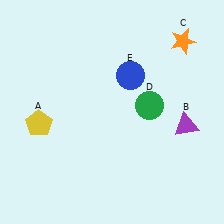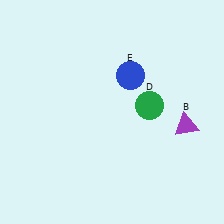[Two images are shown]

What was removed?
The yellow pentagon (A), the orange star (C) were removed in Image 2.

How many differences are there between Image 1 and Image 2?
There are 2 differences between the two images.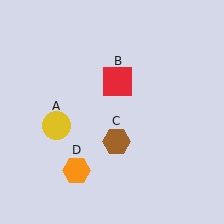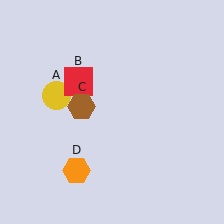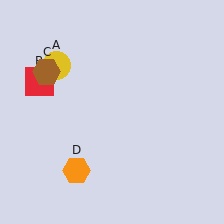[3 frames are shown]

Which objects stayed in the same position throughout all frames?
Orange hexagon (object D) remained stationary.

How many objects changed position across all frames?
3 objects changed position: yellow circle (object A), red square (object B), brown hexagon (object C).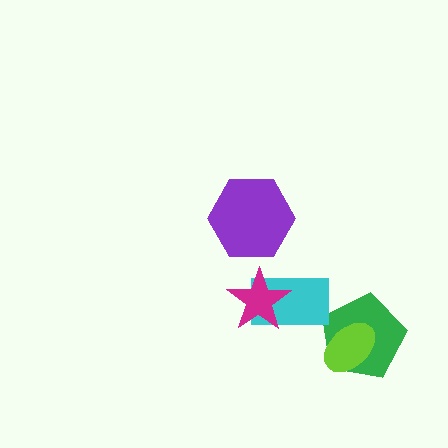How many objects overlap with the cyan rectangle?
1 object overlaps with the cyan rectangle.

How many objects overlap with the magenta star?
1 object overlaps with the magenta star.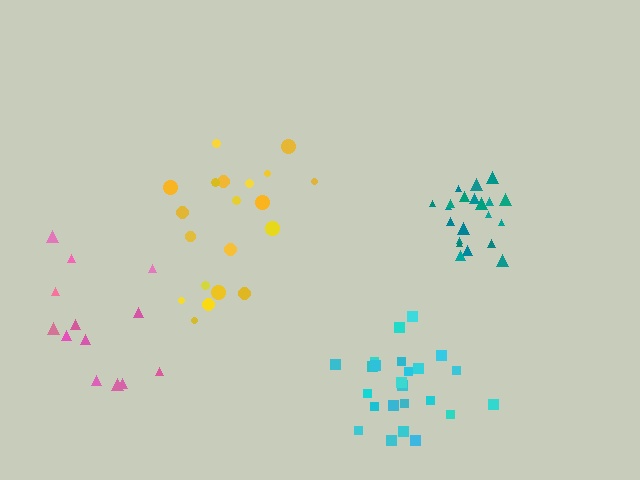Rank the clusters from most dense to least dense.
teal, cyan, yellow, pink.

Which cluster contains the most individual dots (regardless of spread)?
Cyan (24).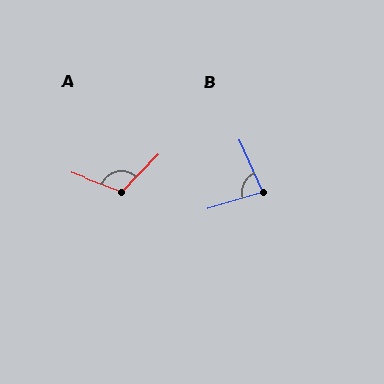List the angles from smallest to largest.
B (82°), A (114°).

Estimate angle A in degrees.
Approximately 114 degrees.